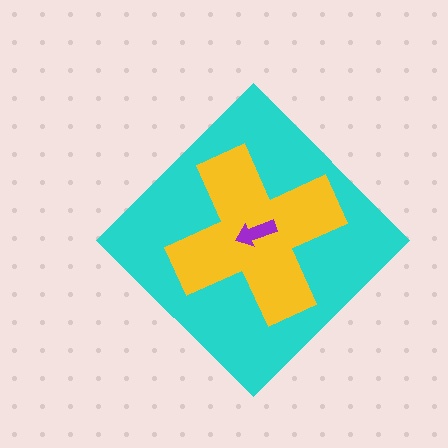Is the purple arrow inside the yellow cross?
Yes.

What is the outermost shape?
The cyan diamond.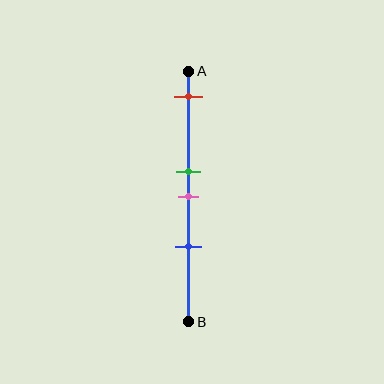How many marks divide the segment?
There are 4 marks dividing the segment.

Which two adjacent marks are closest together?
The green and pink marks are the closest adjacent pair.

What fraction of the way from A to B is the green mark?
The green mark is approximately 40% (0.4) of the way from A to B.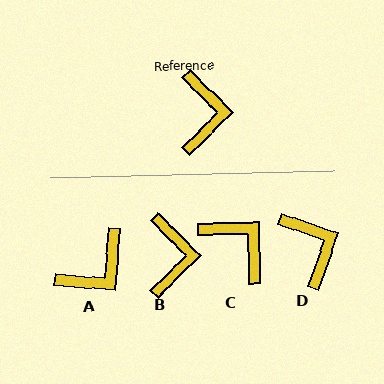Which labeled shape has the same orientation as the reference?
B.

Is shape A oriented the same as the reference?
No, it is off by about 49 degrees.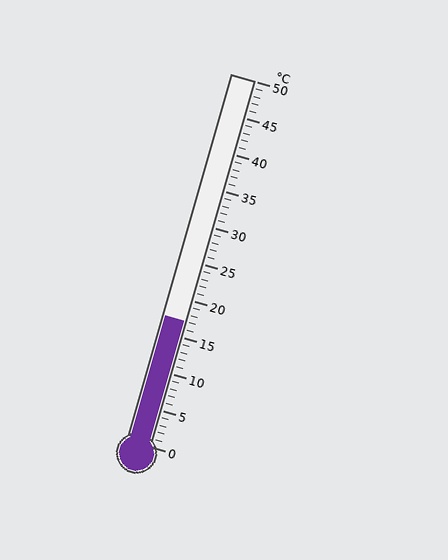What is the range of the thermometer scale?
The thermometer scale ranges from 0°C to 50°C.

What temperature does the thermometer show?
The thermometer shows approximately 17°C.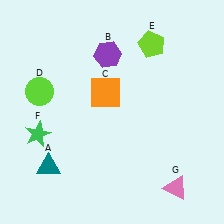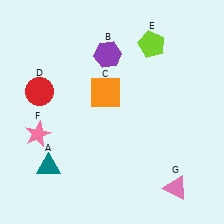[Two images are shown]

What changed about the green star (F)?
In Image 1, F is green. In Image 2, it changed to pink.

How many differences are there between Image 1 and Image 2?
There are 2 differences between the two images.